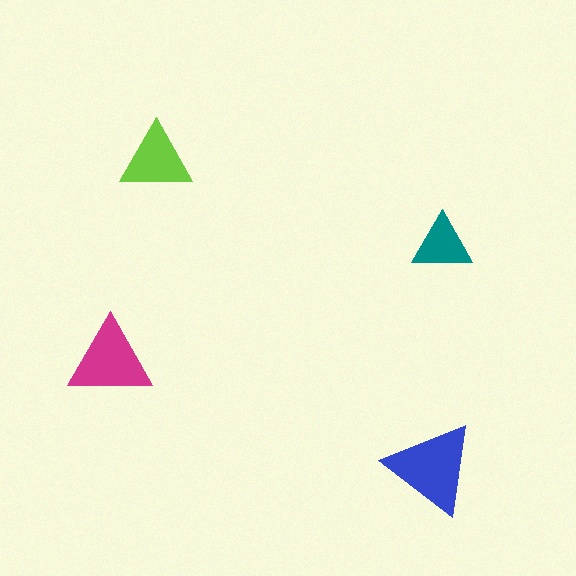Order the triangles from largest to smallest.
the blue one, the magenta one, the lime one, the teal one.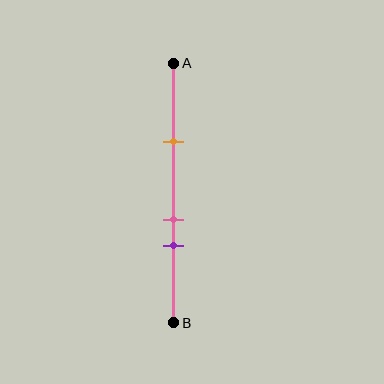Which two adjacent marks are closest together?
The pink and purple marks are the closest adjacent pair.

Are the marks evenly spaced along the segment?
No, the marks are not evenly spaced.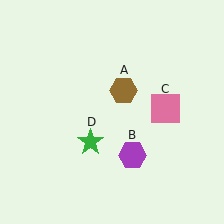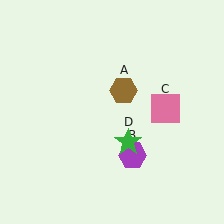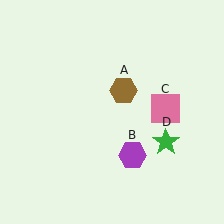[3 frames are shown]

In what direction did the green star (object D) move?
The green star (object D) moved right.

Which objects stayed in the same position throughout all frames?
Brown hexagon (object A) and purple hexagon (object B) and pink square (object C) remained stationary.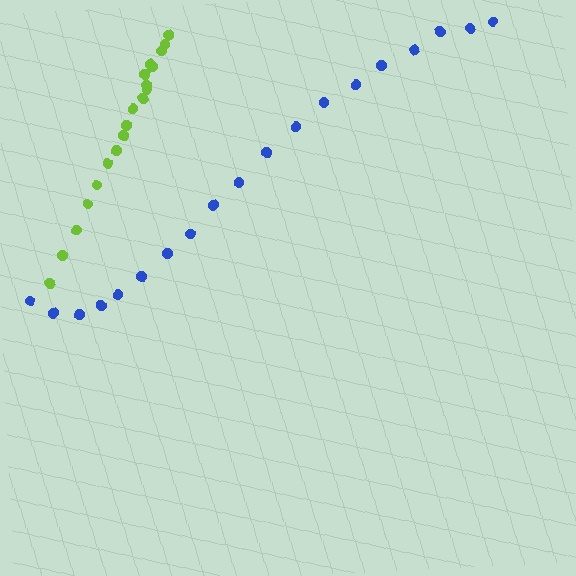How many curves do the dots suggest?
There are 2 distinct paths.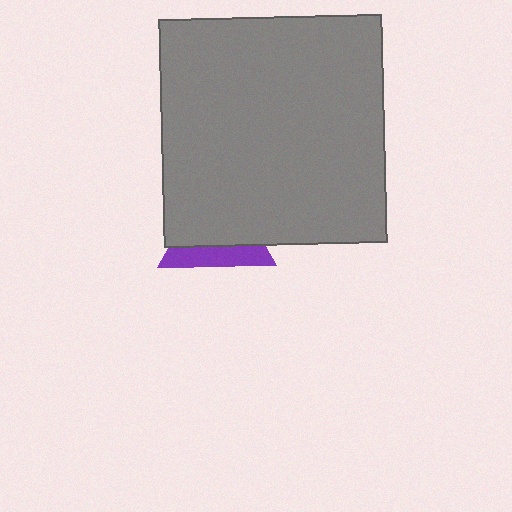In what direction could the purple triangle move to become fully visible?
The purple triangle could move down. That would shift it out from behind the gray rectangle entirely.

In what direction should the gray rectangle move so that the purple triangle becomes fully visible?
The gray rectangle should move up. That is the shortest direction to clear the overlap and leave the purple triangle fully visible.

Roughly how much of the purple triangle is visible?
A small part of it is visible (roughly 35%).